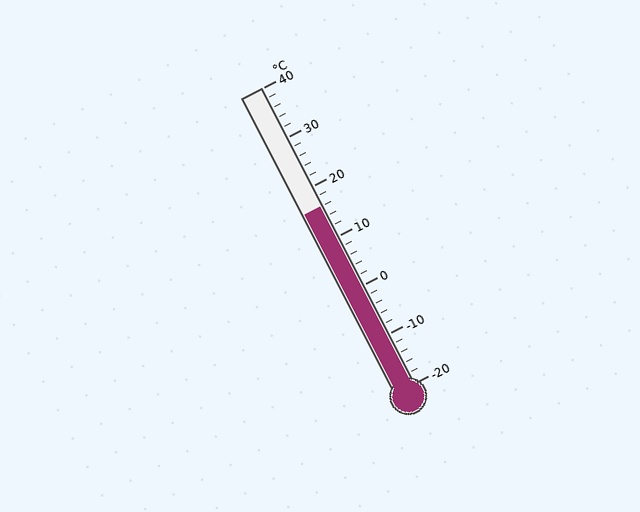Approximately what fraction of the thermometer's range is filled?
The thermometer is filled to approximately 60% of its range.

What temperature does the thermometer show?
The thermometer shows approximately 16°C.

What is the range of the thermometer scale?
The thermometer scale ranges from -20°C to 40°C.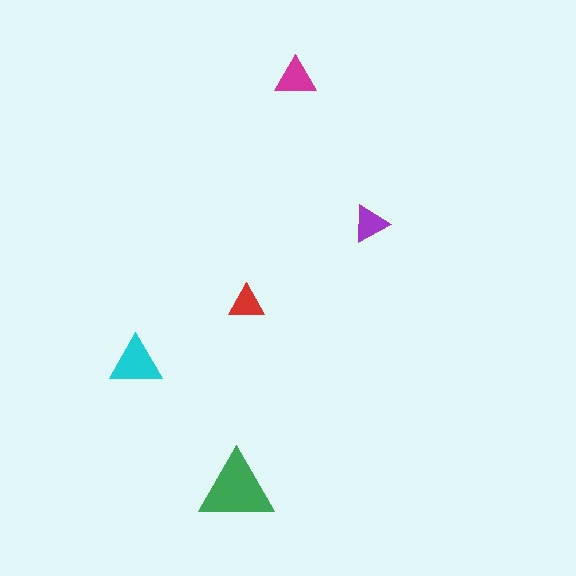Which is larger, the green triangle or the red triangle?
The green one.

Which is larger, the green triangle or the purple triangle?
The green one.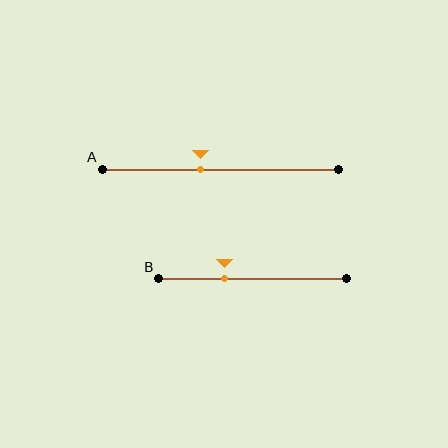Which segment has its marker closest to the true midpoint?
Segment A has its marker closest to the true midpoint.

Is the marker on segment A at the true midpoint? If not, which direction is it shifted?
No, the marker on segment A is shifted to the left by about 8% of the segment length.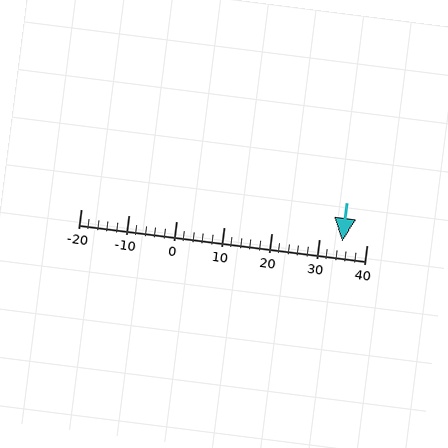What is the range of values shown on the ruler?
The ruler shows values from -20 to 40.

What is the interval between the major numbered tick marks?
The major tick marks are spaced 10 units apart.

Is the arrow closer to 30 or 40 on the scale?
The arrow is closer to 30.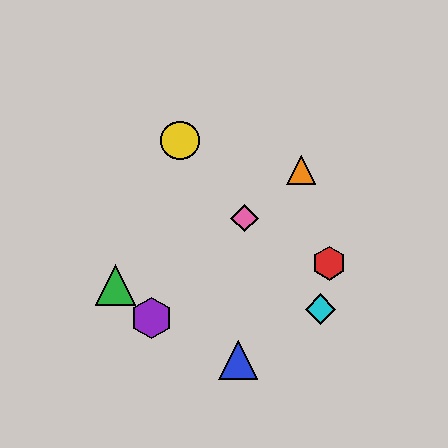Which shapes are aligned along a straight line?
The yellow circle, the cyan diamond, the pink diamond are aligned along a straight line.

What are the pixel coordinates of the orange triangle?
The orange triangle is at (301, 170).